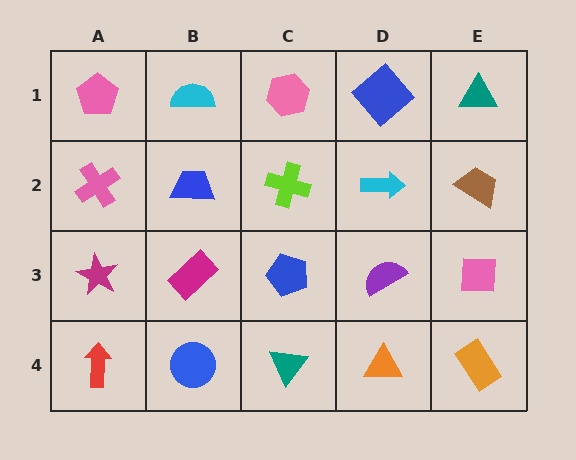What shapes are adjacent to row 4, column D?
A purple semicircle (row 3, column D), a teal triangle (row 4, column C), an orange rectangle (row 4, column E).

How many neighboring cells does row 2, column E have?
3.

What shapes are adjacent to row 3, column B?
A blue trapezoid (row 2, column B), a blue circle (row 4, column B), a magenta star (row 3, column A), a blue pentagon (row 3, column C).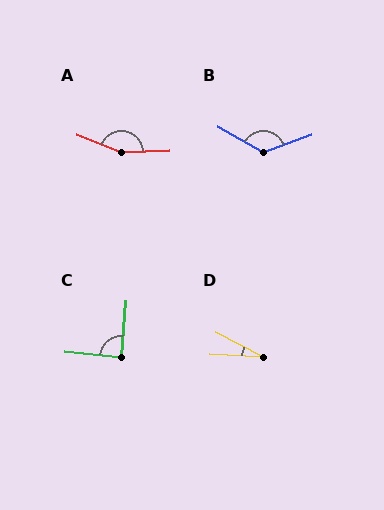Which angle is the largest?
A, at approximately 155 degrees.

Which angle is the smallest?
D, at approximately 24 degrees.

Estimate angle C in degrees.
Approximately 88 degrees.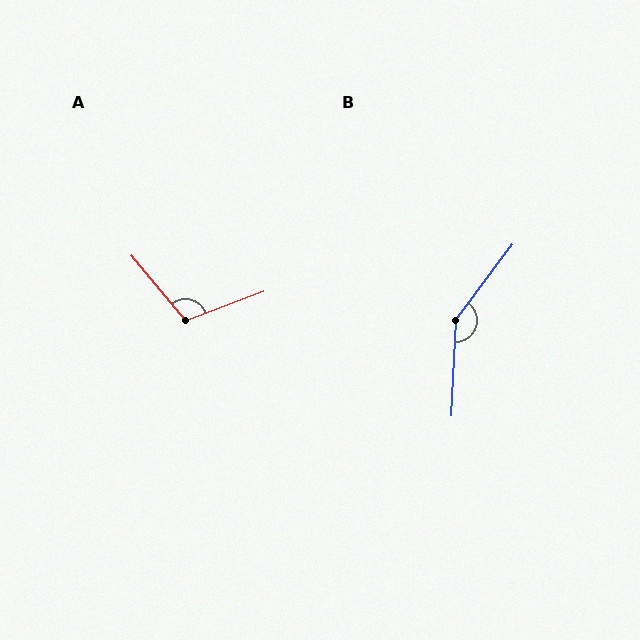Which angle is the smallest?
A, at approximately 109 degrees.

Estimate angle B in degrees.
Approximately 146 degrees.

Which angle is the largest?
B, at approximately 146 degrees.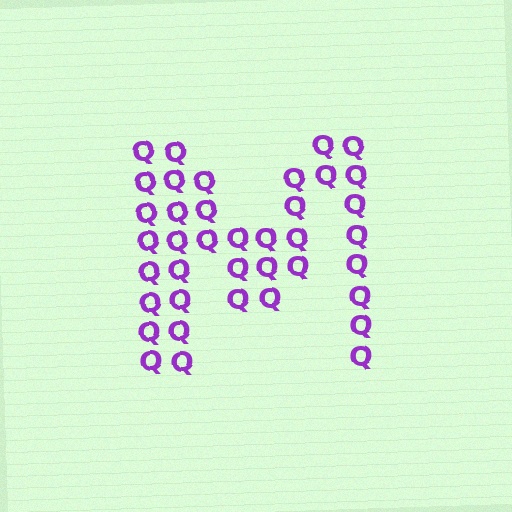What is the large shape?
The large shape is the letter M.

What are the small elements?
The small elements are letter Q's.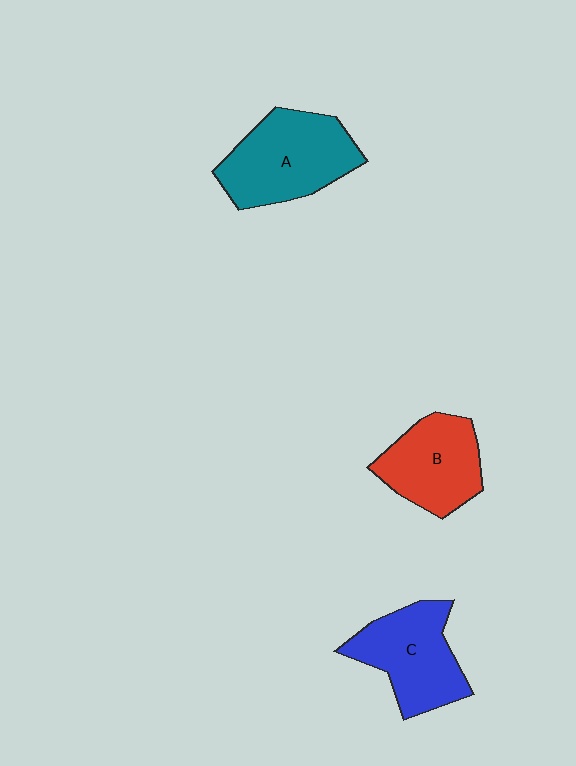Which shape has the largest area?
Shape A (teal).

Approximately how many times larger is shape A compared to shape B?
Approximately 1.3 times.